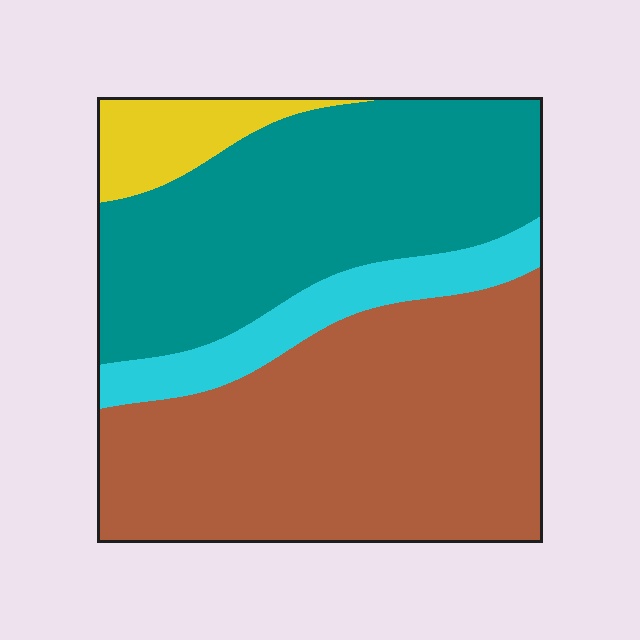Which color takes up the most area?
Brown, at roughly 45%.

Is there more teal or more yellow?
Teal.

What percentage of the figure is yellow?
Yellow takes up less than a sixth of the figure.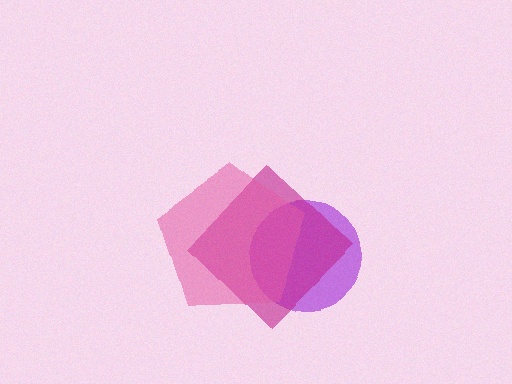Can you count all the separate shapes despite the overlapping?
Yes, there are 3 separate shapes.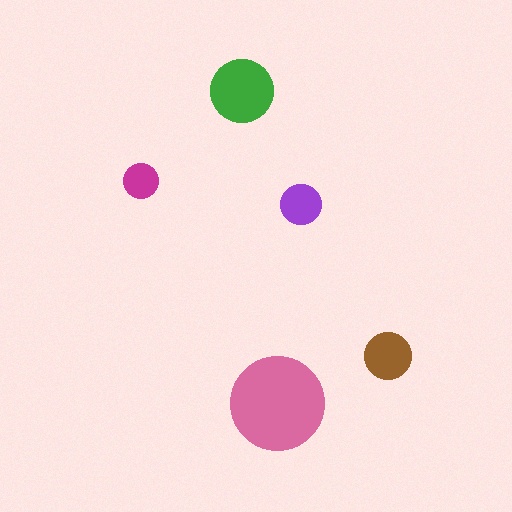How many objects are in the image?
There are 5 objects in the image.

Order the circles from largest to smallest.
the pink one, the green one, the brown one, the purple one, the magenta one.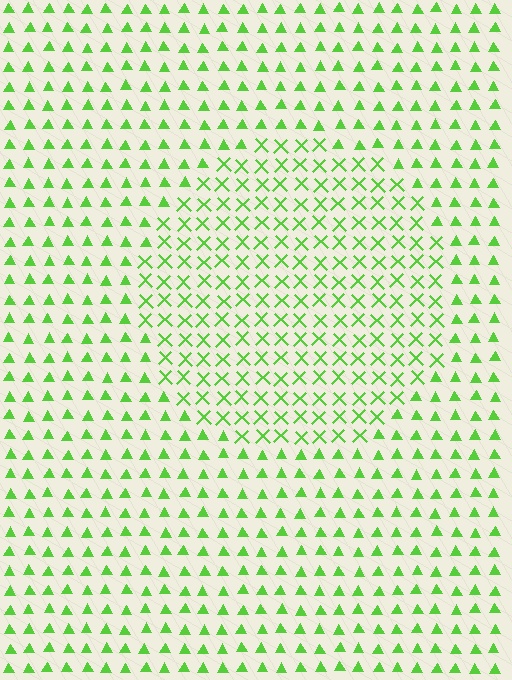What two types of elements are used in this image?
The image uses X marks inside the circle region and triangles outside it.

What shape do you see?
I see a circle.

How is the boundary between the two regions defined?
The boundary is defined by a change in element shape: X marks inside vs. triangles outside. All elements share the same color and spacing.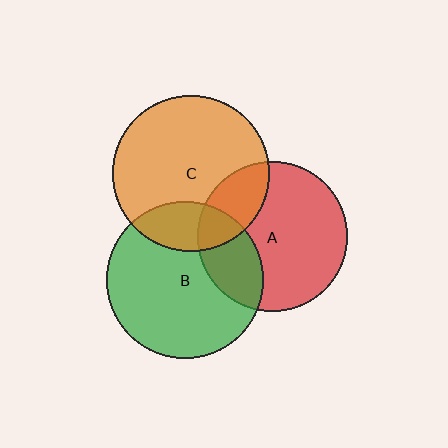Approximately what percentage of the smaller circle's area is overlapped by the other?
Approximately 20%.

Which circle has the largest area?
Circle B (green).